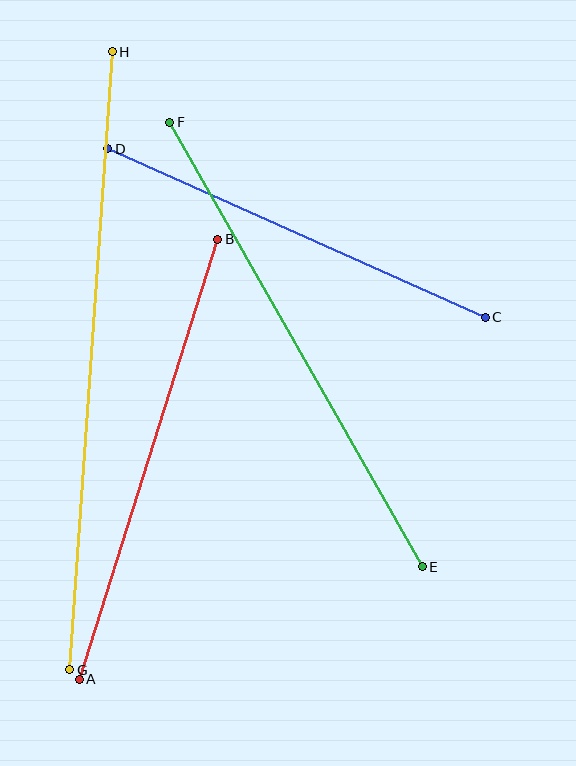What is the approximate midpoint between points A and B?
The midpoint is at approximately (148, 459) pixels.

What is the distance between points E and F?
The distance is approximately 511 pixels.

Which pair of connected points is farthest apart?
Points G and H are farthest apart.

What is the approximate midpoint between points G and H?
The midpoint is at approximately (91, 361) pixels.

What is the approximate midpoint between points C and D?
The midpoint is at approximately (296, 233) pixels.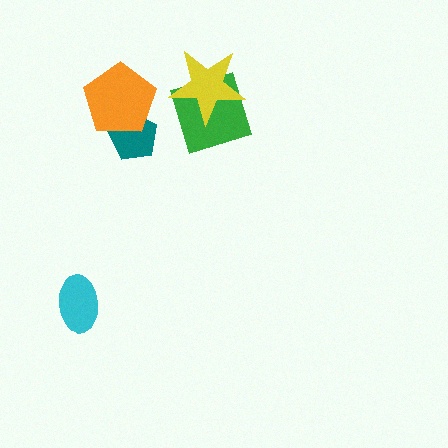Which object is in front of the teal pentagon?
The orange pentagon is in front of the teal pentagon.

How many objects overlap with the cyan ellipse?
0 objects overlap with the cyan ellipse.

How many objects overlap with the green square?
1 object overlaps with the green square.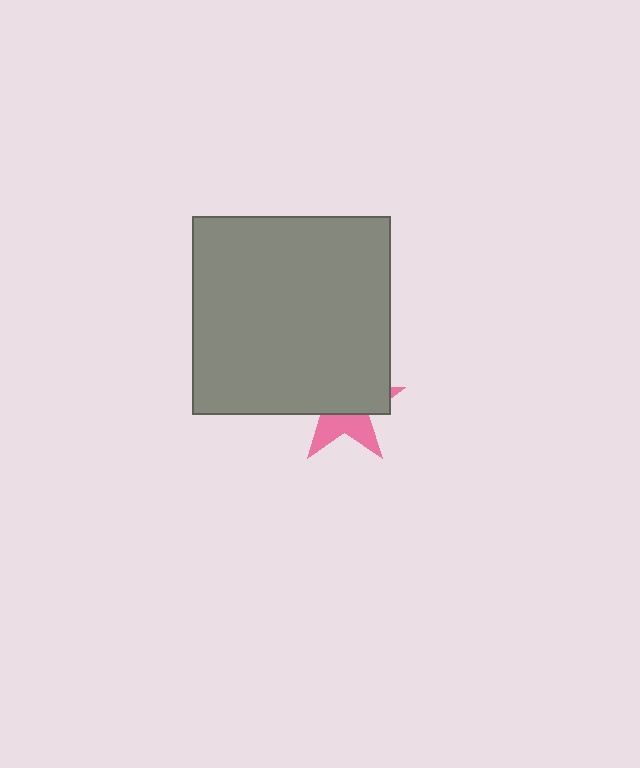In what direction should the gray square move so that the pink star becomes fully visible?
The gray square should move up. That is the shortest direction to clear the overlap and leave the pink star fully visible.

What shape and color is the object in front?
The object in front is a gray square.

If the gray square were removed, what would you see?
You would see the complete pink star.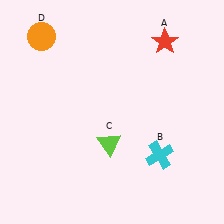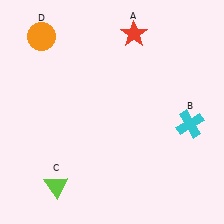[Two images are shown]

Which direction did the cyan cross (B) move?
The cyan cross (B) moved up.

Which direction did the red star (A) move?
The red star (A) moved left.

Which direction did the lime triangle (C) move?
The lime triangle (C) moved left.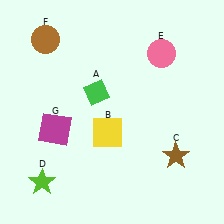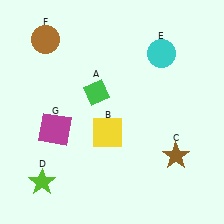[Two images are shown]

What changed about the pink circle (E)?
In Image 1, E is pink. In Image 2, it changed to cyan.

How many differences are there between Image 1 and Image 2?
There is 1 difference between the two images.